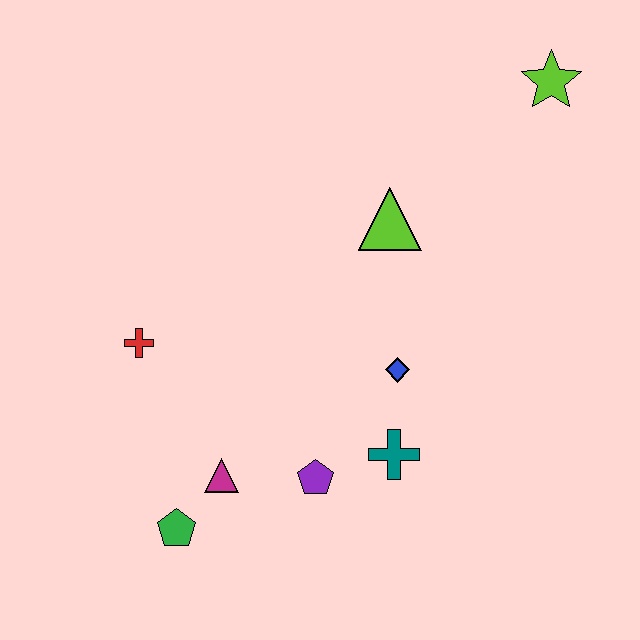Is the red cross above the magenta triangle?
Yes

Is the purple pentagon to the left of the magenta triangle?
No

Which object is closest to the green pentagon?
The magenta triangle is closest to the green pentagon.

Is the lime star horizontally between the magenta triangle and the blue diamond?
No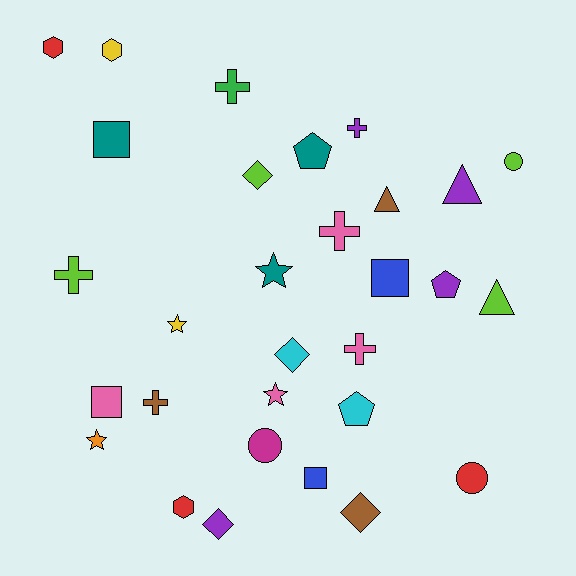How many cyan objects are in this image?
There are 2 cyan objects.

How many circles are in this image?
There are 3 circles.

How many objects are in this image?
There are 30 objects.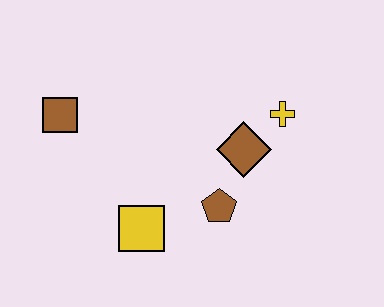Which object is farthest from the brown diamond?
The brown square is farthest from the brown diamond.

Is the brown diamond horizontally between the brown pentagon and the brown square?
No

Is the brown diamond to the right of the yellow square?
Yes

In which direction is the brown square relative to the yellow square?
The brown square is above the yellow square.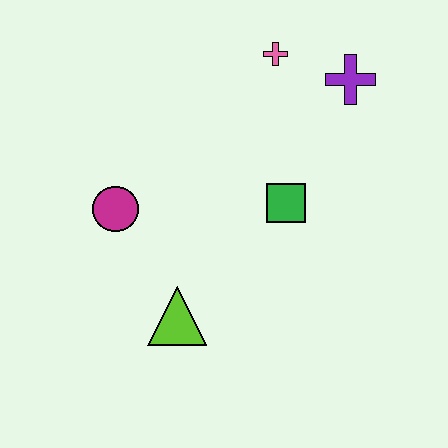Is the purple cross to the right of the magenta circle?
Yes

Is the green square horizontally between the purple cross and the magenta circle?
Yes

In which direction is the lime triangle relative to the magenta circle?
The lime triangle is below the magenta circle.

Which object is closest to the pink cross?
The purple cross is closest to the pink cross.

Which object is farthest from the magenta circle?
The purple cross is farthest from the magenta circle.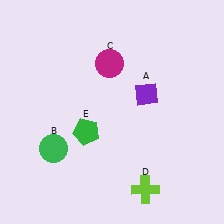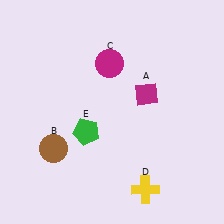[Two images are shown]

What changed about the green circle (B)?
In Image 1, B is green. In Image 2, it changed to brown.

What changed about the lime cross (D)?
In Image 1, D is lime. In Image 2, it changed to yellow.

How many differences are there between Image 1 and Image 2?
There are 3 differences between the two images.